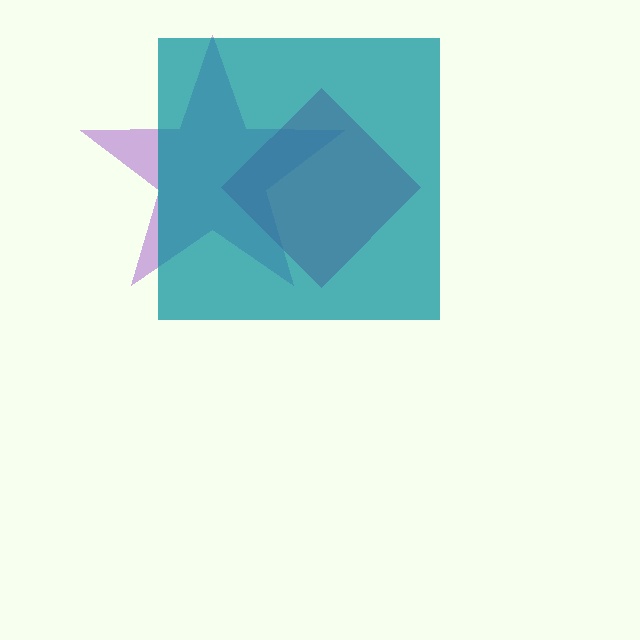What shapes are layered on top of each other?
The layered shapes are: a magenta diamond, a purple star, a teal square.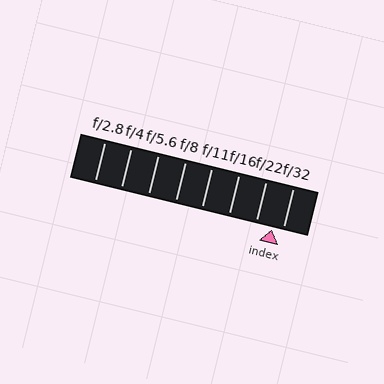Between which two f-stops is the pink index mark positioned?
The index mark is between f/22 and f/32.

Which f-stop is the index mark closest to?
The index mark is closest to f/32.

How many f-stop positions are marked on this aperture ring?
There are 8 f-stop positions marked.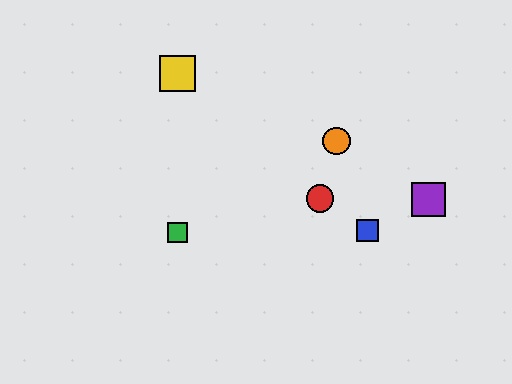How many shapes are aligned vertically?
2 shapes (the green square, the yellow square) are aligned vertically.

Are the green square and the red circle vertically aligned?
No, the green square is at x≈177 and the red circle is at x≈320.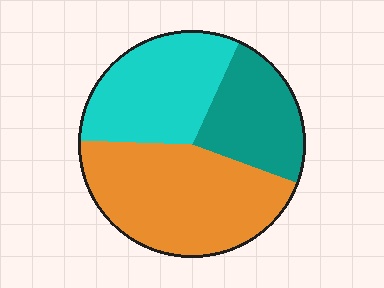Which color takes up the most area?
Orange, at roughly 45%.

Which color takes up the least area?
Teal, at roughly 25%.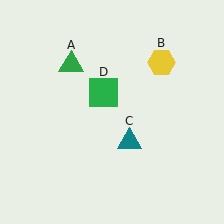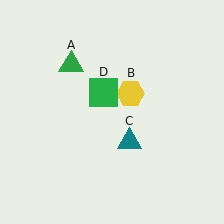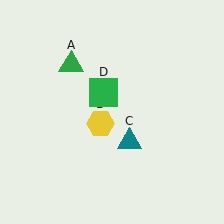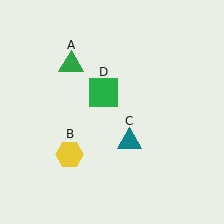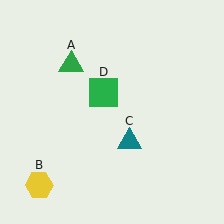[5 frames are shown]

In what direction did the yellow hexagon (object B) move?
The yellow hexagon (object B) moved down and to the left.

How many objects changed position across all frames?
1 object changed position: yellow hexagon (object B).